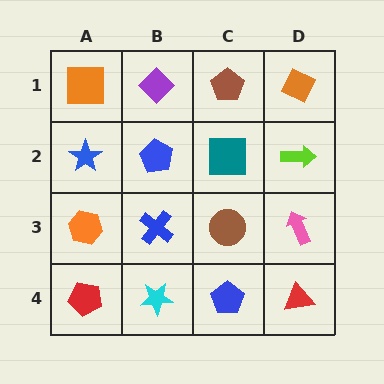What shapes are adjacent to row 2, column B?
A purple diamond (row 1, column B), a blue cross (row 3, column B), a blue star (row 2, column A), a teal square (row 2, column C).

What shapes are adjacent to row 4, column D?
A pink arrow (row 3, column D), a blue pentagon (row 4, column C).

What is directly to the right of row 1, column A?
A purple diamond.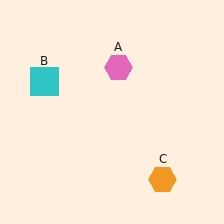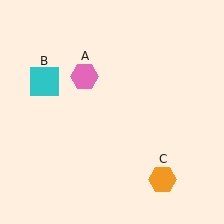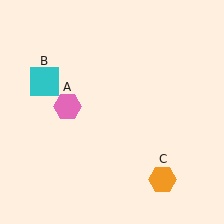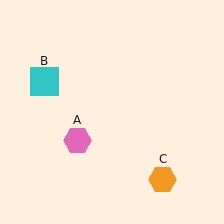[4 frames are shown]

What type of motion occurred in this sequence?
The pink hexagon (object A) rotated counterclockwise around the center of the scene.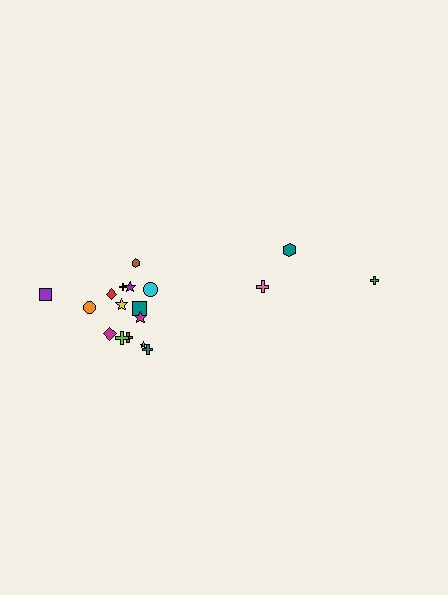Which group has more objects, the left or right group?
The left group.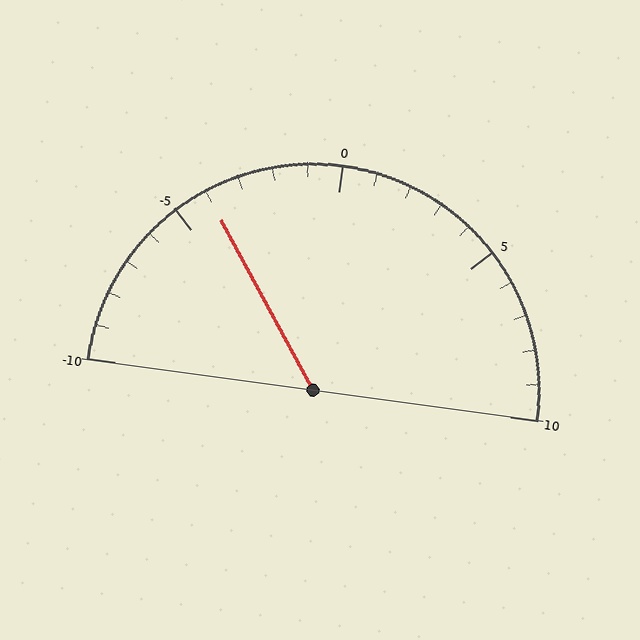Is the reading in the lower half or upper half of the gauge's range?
The reading is in the lower half of the range (-10 to 10).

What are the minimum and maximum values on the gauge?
The gauge ranges from -10 to 10.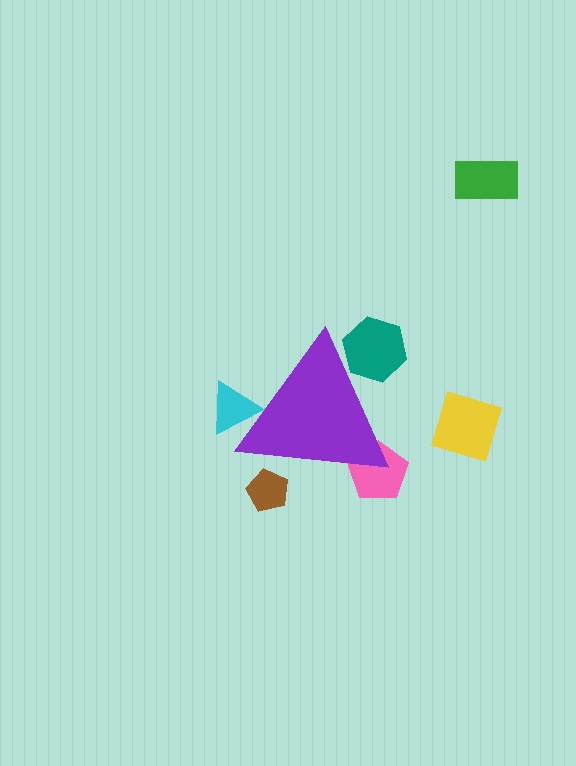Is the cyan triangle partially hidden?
Yes, the cyan triangle is partially hidden behind the purple triangle.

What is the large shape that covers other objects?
A purple triangle.